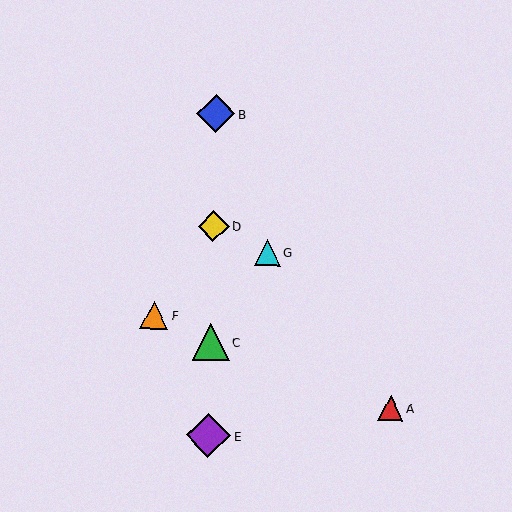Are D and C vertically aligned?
Yes, both are at x≈213.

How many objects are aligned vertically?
4 objects (B, C, D, E) are aligned vertically.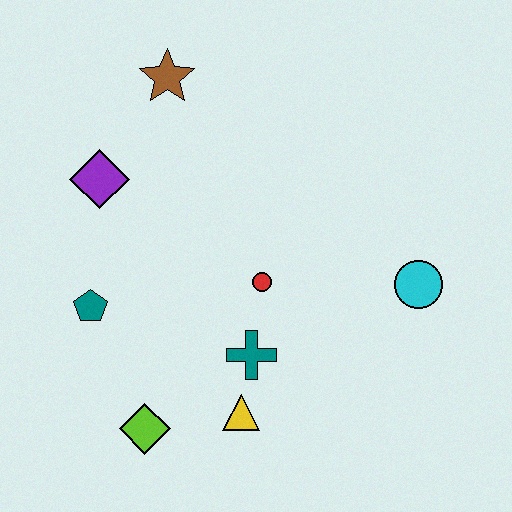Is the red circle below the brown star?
Yes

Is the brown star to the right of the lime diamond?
Yes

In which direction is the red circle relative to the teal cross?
The red circle is above the teal cross.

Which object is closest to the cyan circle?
The red circle is closest to the cyan circle.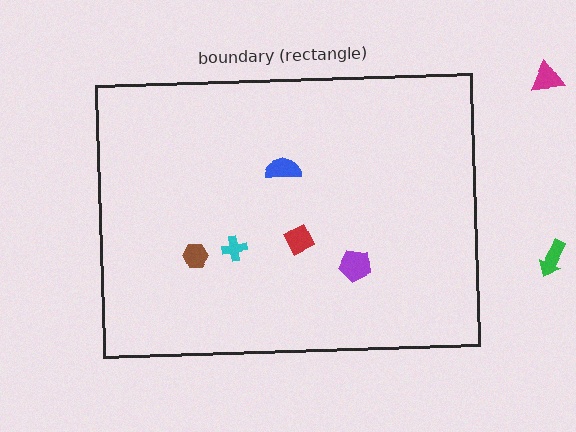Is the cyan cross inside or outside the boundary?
Inside.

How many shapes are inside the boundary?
5 inside, 2 outside.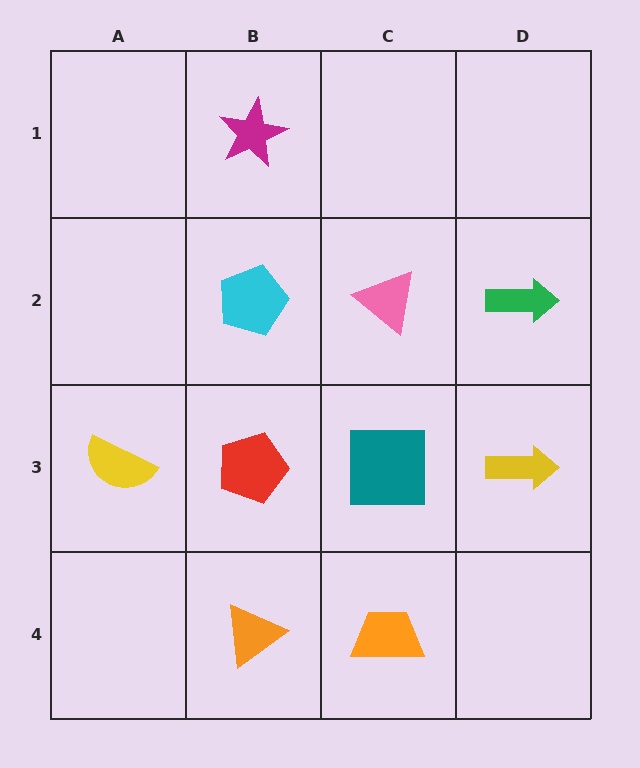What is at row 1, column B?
A magenta star.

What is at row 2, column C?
A pink triangle.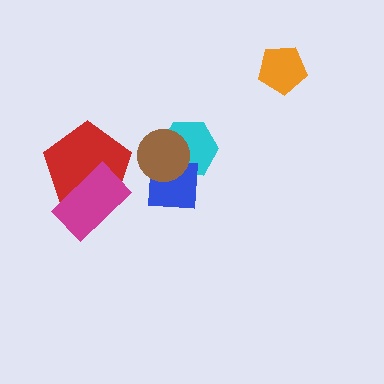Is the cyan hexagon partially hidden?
Yes, it is partially covered by another shape.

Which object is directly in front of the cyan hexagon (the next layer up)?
The blue square is directly in front of the cyan hexagon.